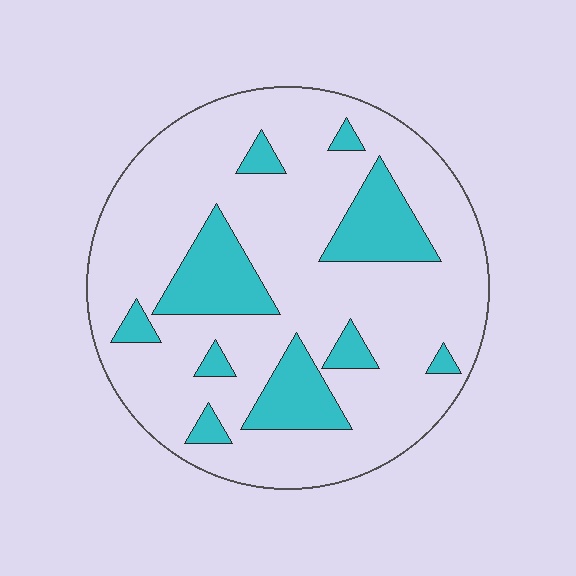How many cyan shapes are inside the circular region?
10.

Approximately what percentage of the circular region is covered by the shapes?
Approximately 20%.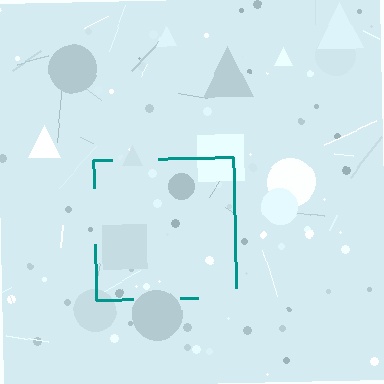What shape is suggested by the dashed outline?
The dashed outline suggests a square.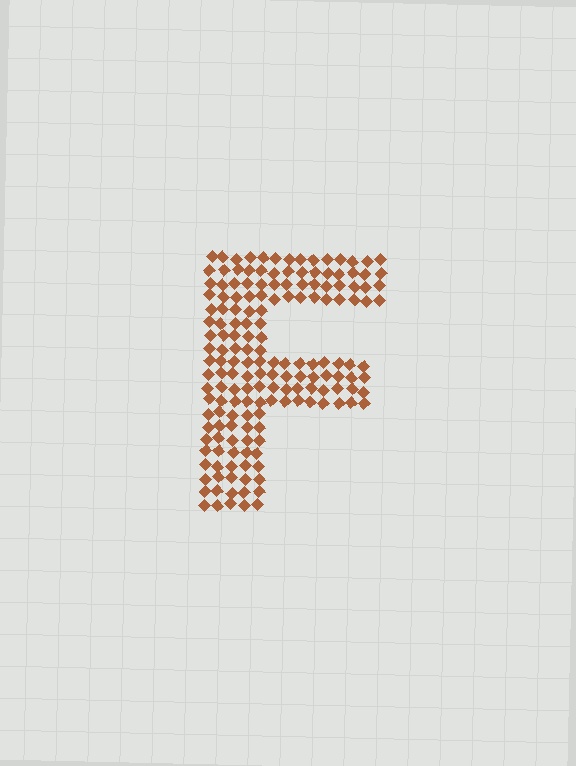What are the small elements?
The small elements are diamonds.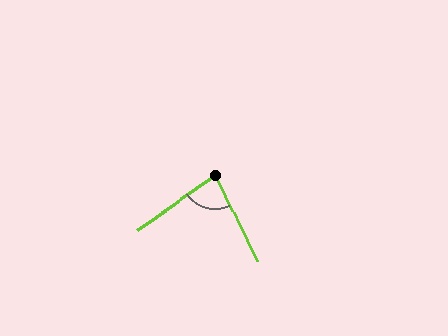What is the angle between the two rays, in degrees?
Approximately 81 degrees.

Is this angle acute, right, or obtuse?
It is acute.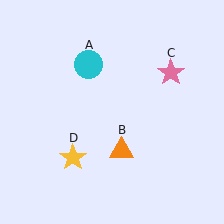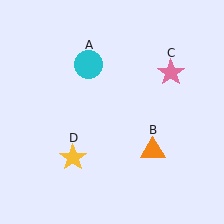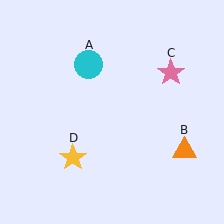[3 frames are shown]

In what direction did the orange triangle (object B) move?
The orange triangle (object B) moved right.